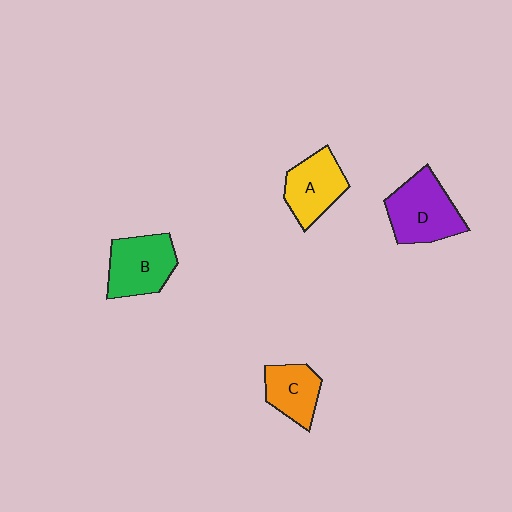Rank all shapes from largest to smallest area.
From largest to smallest: D (purple), B (green), A (yellow), C (orange).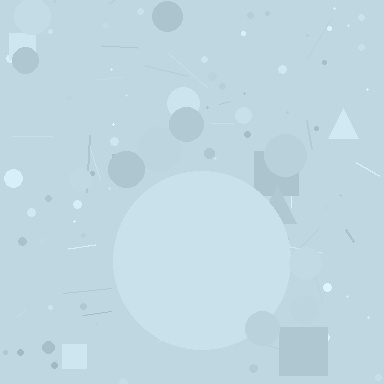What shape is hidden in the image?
A circle is hidden in the image.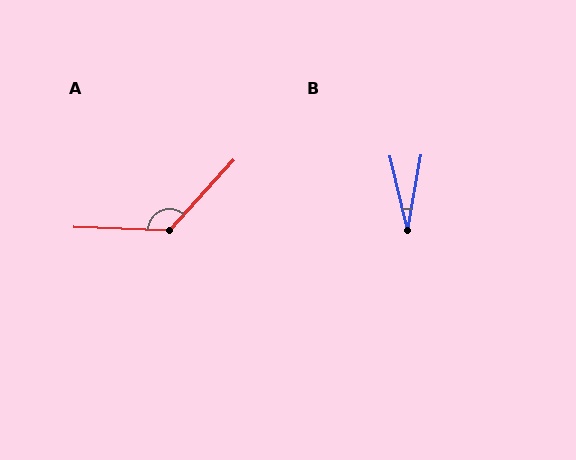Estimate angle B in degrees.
Approximately 24 degrees.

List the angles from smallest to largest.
B (24°), A (130°).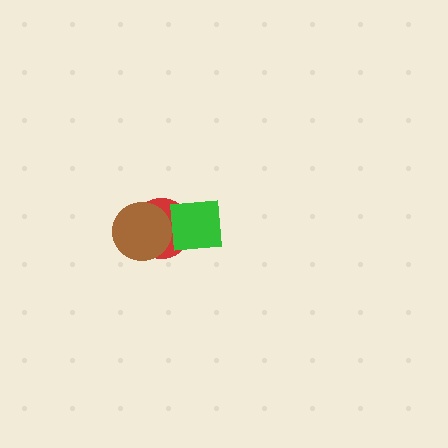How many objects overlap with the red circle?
2 objects overlap with the red circle.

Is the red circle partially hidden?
Yes, it is partially covered by another shape.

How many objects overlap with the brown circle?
2 objects overlap with the brown circle.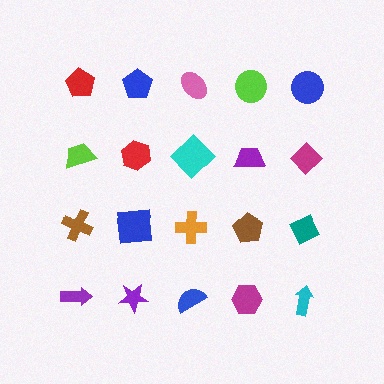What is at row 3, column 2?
A blue square.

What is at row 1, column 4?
A lime circle.